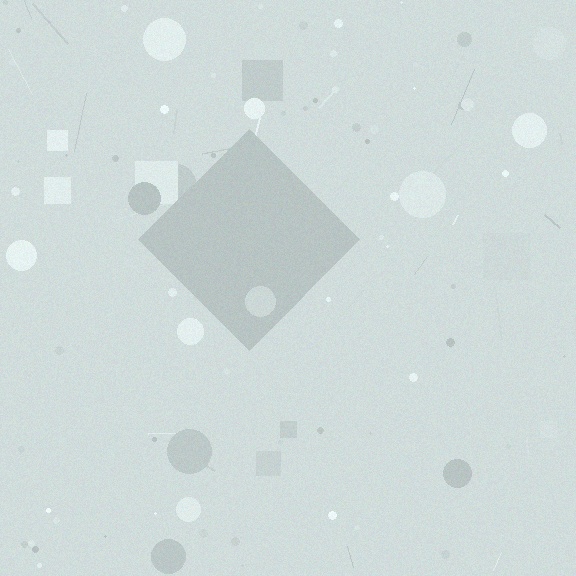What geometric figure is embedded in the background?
A diamond is embedded in the background.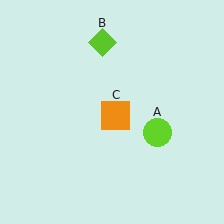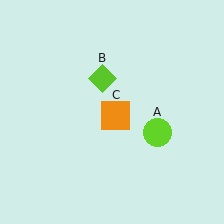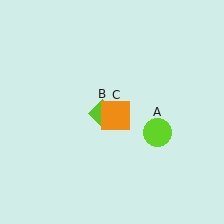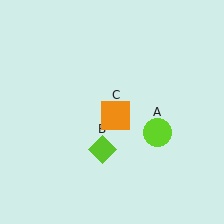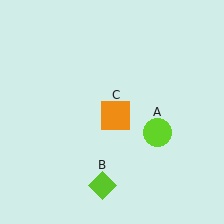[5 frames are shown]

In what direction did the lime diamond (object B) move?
The lime diamond (object B) moved down.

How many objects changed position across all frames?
1 object changed position: lime diamond (object B).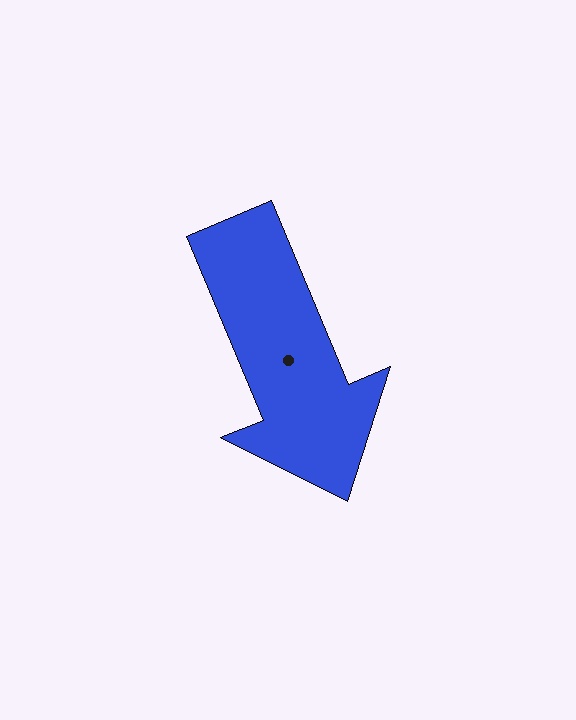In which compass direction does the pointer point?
Southeast.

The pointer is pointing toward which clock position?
Roughly 5 o'clock.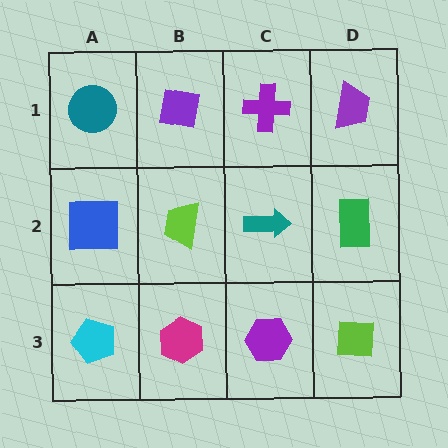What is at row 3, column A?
A cyan pentagon.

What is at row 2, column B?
A lime trapezoid.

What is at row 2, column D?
A green rectangle.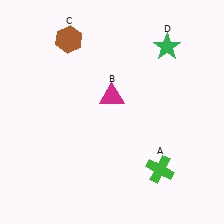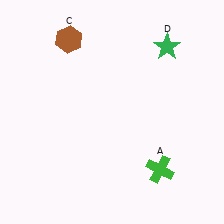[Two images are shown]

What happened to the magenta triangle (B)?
The magenta triangle (B) was removed in Image 2. It was in the top-left area of Image 1.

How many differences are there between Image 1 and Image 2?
There is 1 difference between the two images.